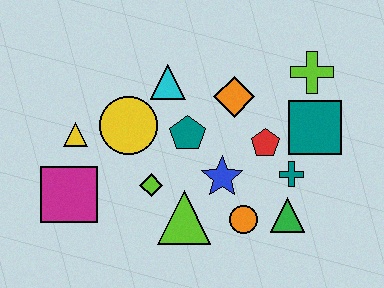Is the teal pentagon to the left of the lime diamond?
No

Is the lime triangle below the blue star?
Yes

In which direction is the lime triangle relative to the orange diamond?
The lime triangle is below the orange diamond.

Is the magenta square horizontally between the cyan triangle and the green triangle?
No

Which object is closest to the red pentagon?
The teal cross is closest to the red pentagon.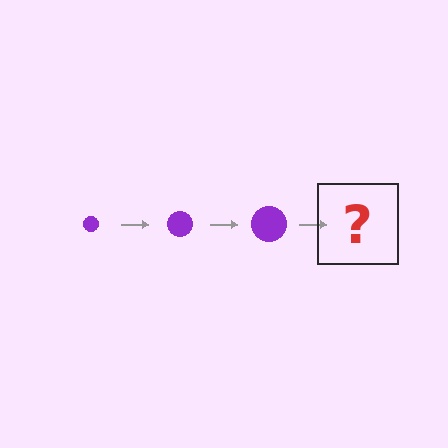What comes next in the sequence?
The next element should be a purple circle, larger than the previous one.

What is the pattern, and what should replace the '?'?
The pattern is that the circle gets progressively larger each step. The '?' should be a purple circle, larger than the previous one.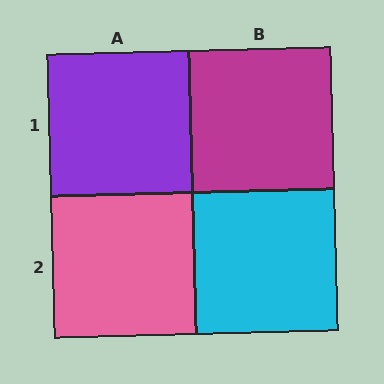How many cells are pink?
1 cell is pink.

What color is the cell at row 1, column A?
Purple.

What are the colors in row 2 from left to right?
Pink, cyan.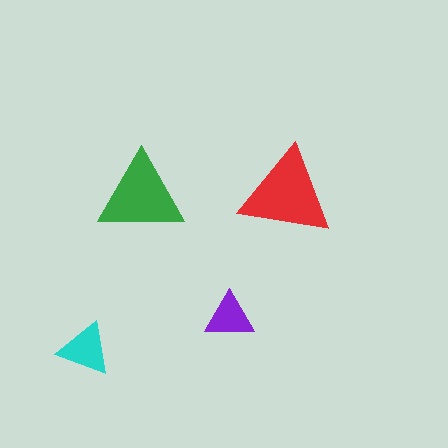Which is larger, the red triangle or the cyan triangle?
The red one.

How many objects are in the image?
There are 4 objects in the image.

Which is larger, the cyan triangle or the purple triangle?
The cyan one.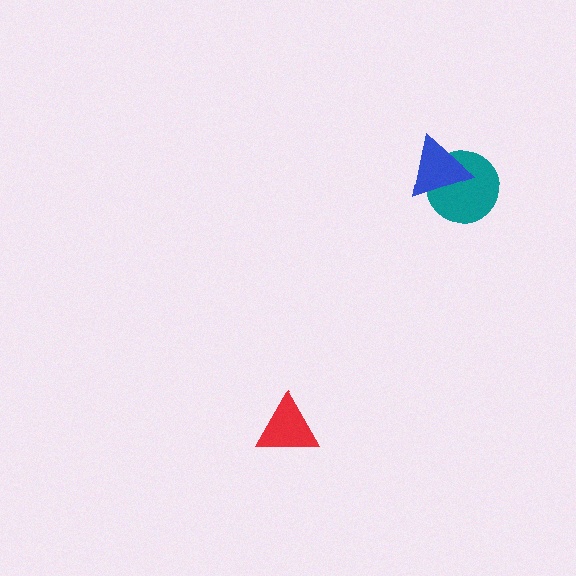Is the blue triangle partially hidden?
No, no other shape covers it.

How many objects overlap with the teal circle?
1 object overlaps with the teal circle.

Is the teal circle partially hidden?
Yes, it is partially covered by another shape.